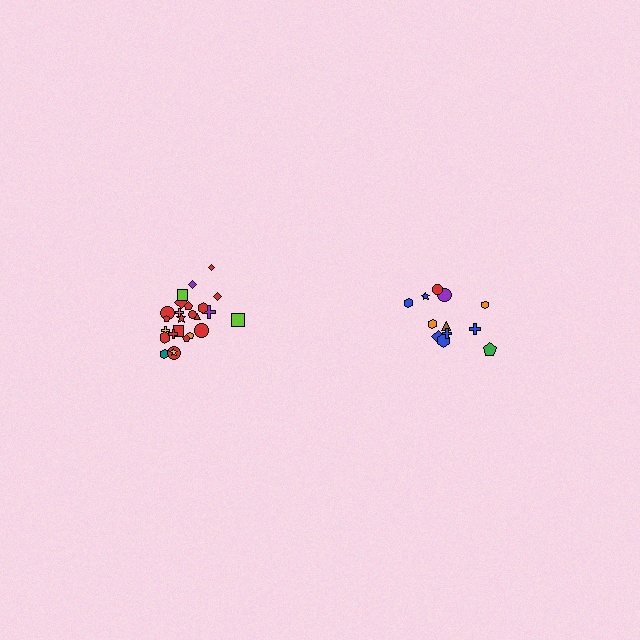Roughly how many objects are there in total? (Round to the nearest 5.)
Roughly 35 objects in total.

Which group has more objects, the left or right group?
The left group.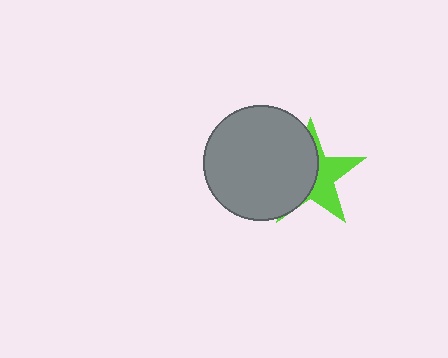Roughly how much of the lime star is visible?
A small part of it is visible (roughly 44%).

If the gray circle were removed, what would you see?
You would see the complete lime star.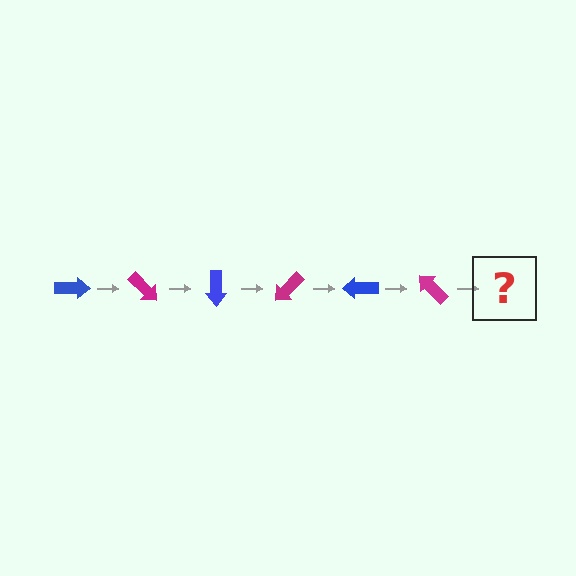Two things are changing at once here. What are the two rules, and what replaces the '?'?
The two rules are that it rotates 45 degrees each step and the color cycles through blue and magenta. The '?' should be a blue arrow, rotated 270 degrees from the start.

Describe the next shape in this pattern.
It should be a blue arrow, rotated 270 degrees from the start.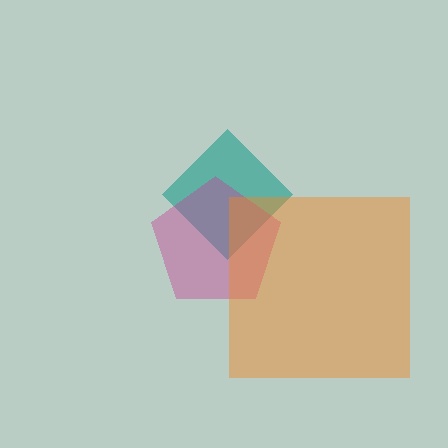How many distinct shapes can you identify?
There are 3 distinct shapes: a teal diamond, a magenta pentagon, an orange square.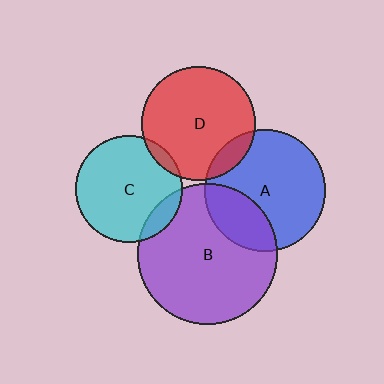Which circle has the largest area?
Circle B (purple).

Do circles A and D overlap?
Yes.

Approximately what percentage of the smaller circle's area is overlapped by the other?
Approximately 10%.